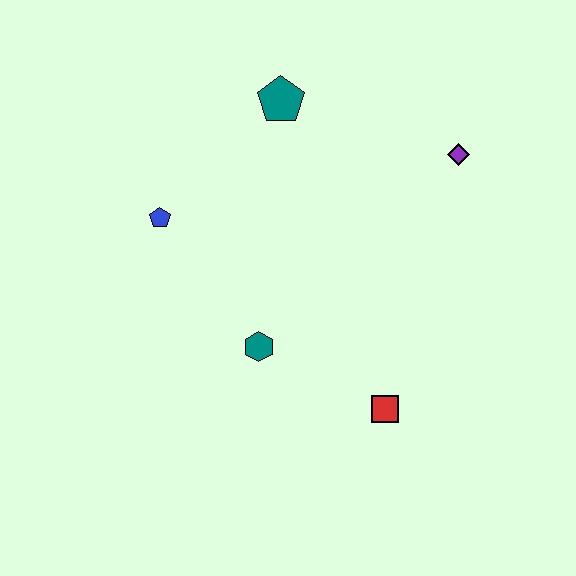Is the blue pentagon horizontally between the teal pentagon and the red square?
No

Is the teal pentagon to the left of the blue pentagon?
No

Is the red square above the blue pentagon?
No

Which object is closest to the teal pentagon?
The blue pentagon is closest to the teal pentagon.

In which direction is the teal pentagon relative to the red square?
The teal pentagon is above the red square.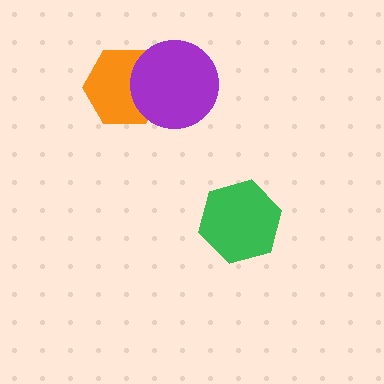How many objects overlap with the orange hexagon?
1 object overlaps with the orange hexagon.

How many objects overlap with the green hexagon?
0 objects overlap with the green hexagon.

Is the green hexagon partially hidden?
No, no other shape covers it.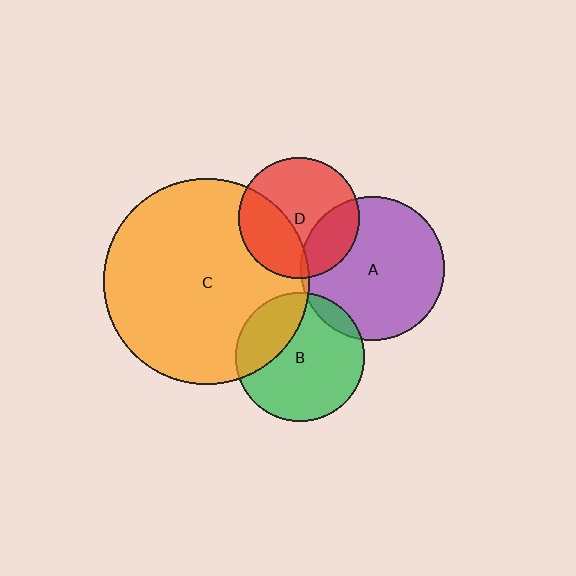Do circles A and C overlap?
Yes.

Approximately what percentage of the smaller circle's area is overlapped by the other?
Approximately 5%.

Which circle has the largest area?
Circle C (orange).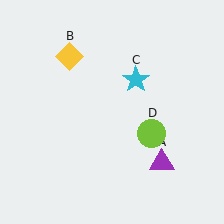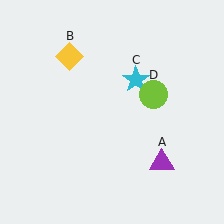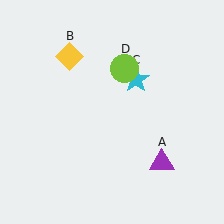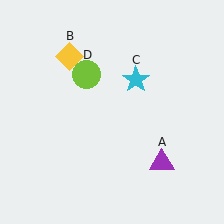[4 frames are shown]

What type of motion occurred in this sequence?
The lime circle (object D) rotated counterclockwise around the center of the scene.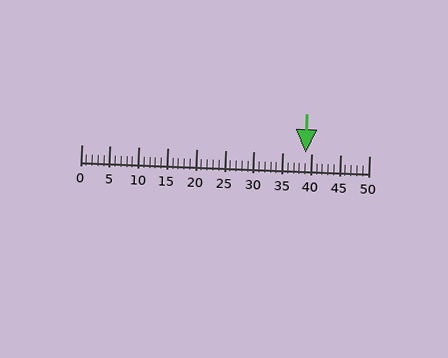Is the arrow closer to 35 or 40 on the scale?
The arrow is closer to 40.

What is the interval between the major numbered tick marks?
The major tick marks are spaced 5 units apart.